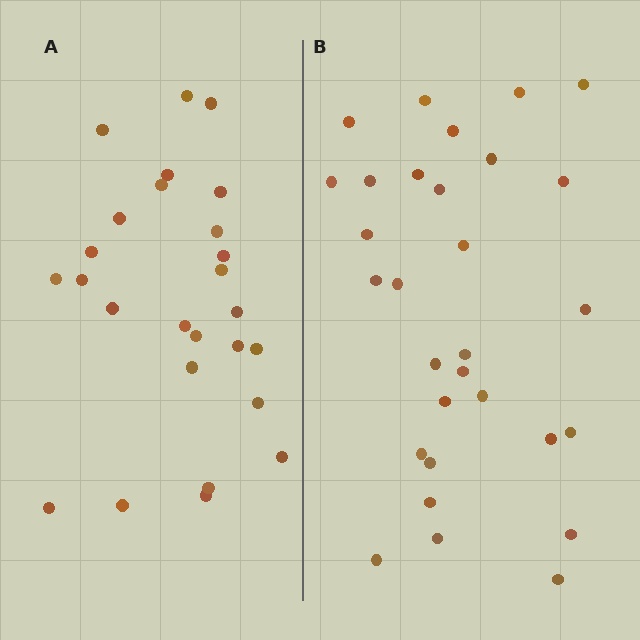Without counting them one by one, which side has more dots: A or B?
Region B (the right region) has more dots.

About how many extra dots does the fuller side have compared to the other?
Region B has about 4 more dots than region A.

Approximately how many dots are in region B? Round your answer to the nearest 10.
About 30 dots.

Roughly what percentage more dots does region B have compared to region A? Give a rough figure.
About 15% more.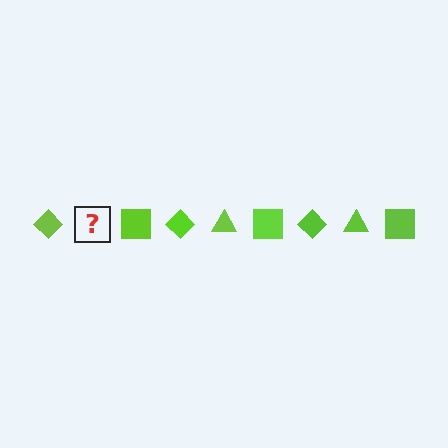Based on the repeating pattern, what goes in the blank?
The blank should be a lime triangle.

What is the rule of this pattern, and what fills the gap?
The rule is that the pattern cycles through diamond, triangle, square shapes in lime. The gap should be filled with a lime triangle.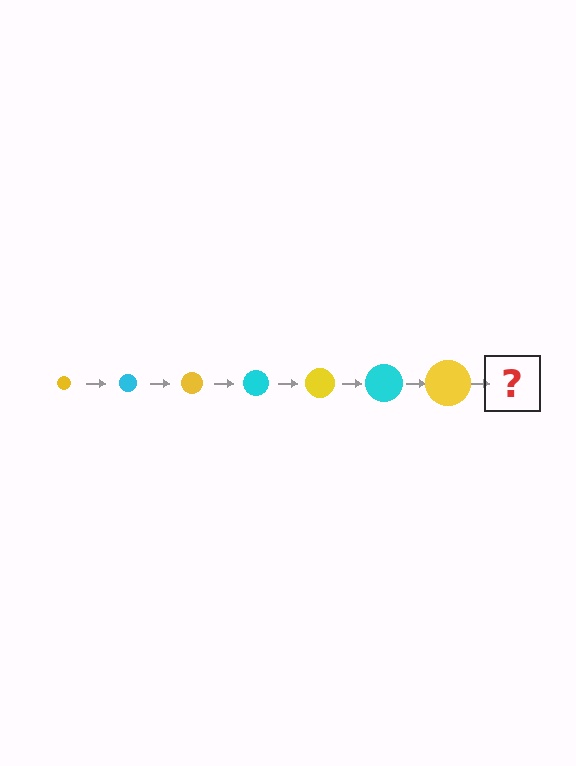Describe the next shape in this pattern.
It should be a cyan circle, larger than the previous one.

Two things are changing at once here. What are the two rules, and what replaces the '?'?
The two rules are that the circle grows larger each step and the color cycles through yellow and cyan. The '?' should be a cyan circle, larger than the previous one.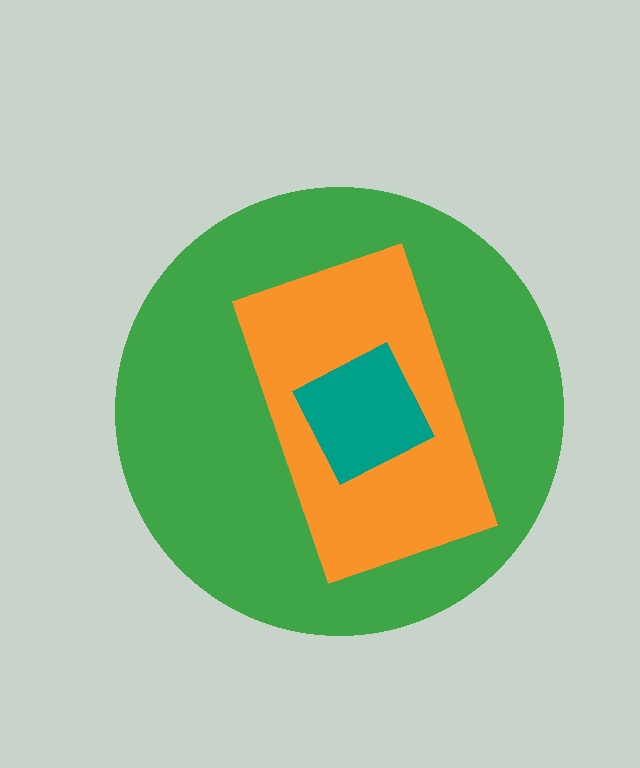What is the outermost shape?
The green circle.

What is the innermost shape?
The teal diamond.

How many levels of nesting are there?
3.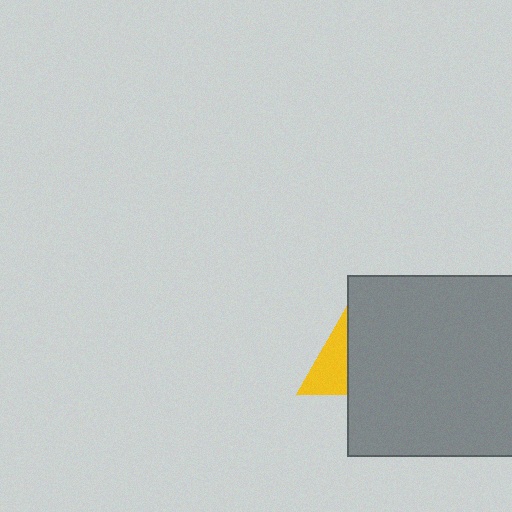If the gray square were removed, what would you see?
You would see the complete yellow triangle.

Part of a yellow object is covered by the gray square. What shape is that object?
It is a triangle.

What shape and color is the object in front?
The object in front is a gray square.